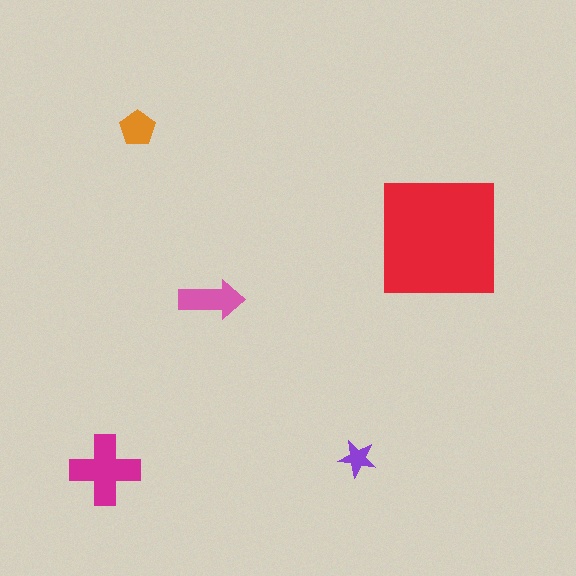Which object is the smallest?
The purple star.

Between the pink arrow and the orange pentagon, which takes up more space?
The pink arrow.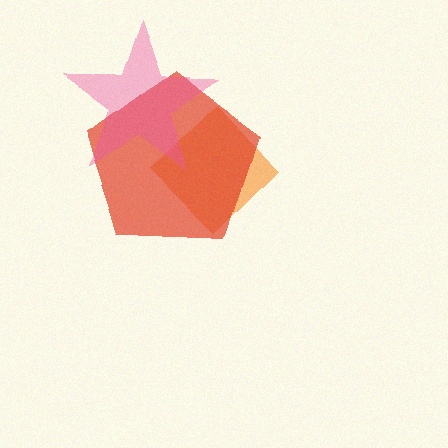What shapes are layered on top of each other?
The layered shapes are: an orange diamond, a red pentagon, a pink star.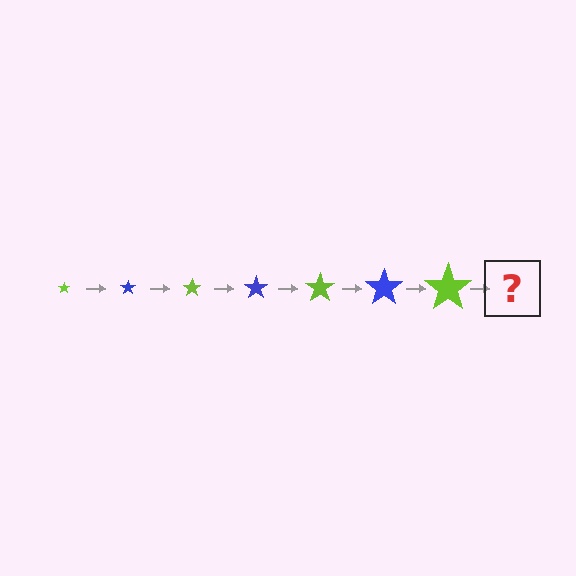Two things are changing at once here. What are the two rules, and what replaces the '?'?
The two rules are that the star grows larger each step and the color cycles through lime and blue. The '?' should be a blue star, larger than the previous one.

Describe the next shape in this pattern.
It should be a blue star, larger than the previous one.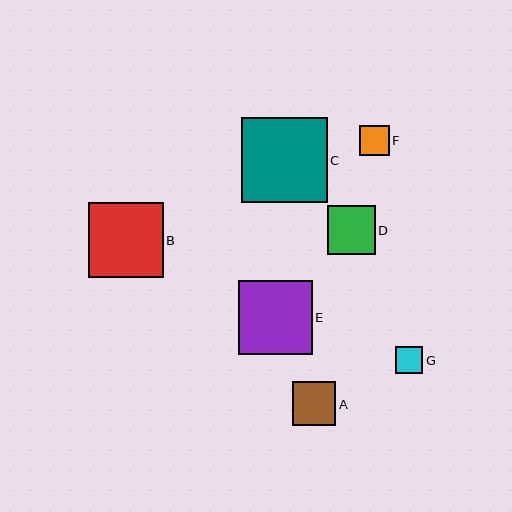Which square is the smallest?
Square G is the smallest with a size of approximately 27 pixels.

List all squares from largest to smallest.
From largest to smallest: C, B, E, D, A, F, G.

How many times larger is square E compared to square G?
Square E is approximately 2.8 times the size of square G.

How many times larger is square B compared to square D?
Square B is approximately 1.6 times the size of square D.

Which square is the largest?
Square C is the largest with a size of approximately 85 pixels.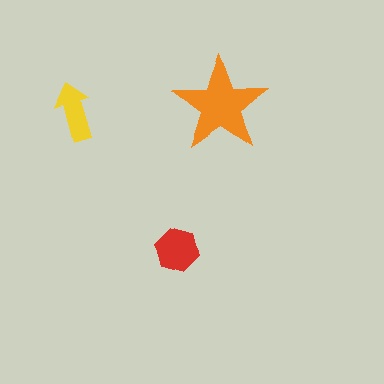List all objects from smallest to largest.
The yellow arrow, the red hexagon, the orange star.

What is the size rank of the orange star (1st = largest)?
1st.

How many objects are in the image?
There are 3 objects in the image.